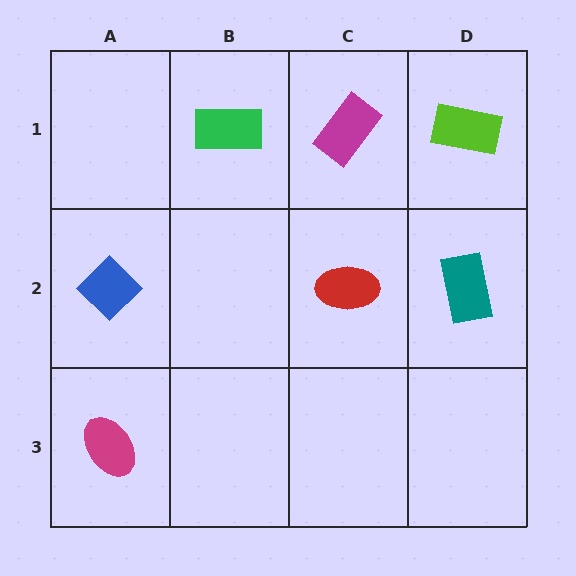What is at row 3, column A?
A magenta ellipse.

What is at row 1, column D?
A lime rectangle.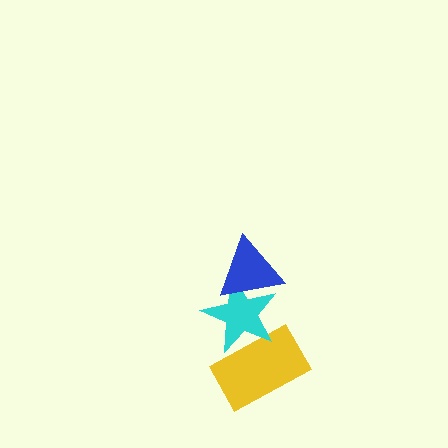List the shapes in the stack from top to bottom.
From top to bottom: the blue triangle, the cyan star, the yellow rectangle.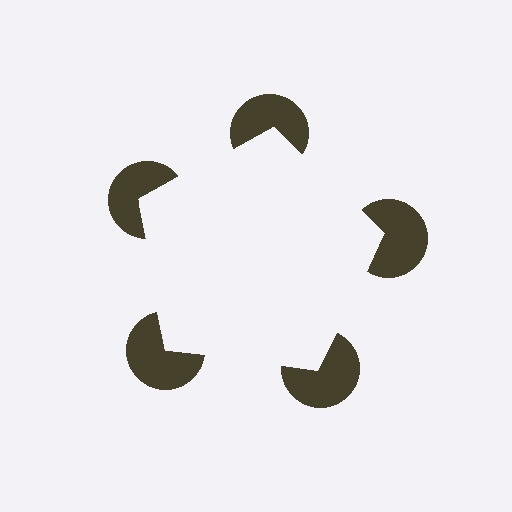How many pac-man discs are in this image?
There are 5 — one at each vertex of the illusory pentagon.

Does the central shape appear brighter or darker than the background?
It typically appears slightly brighter than the background, even though no actual brightness change is drawn.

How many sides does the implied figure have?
5 sides.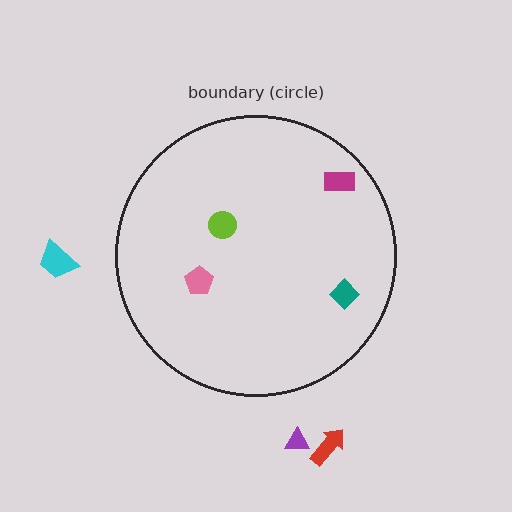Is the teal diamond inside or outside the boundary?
Inside.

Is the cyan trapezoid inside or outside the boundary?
Outside.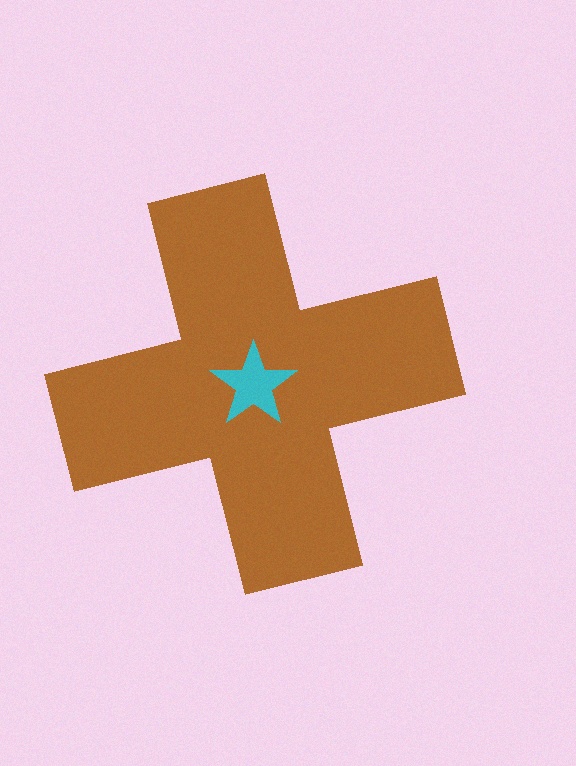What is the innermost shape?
The cyan star.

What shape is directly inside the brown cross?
The cyan star.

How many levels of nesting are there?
2.